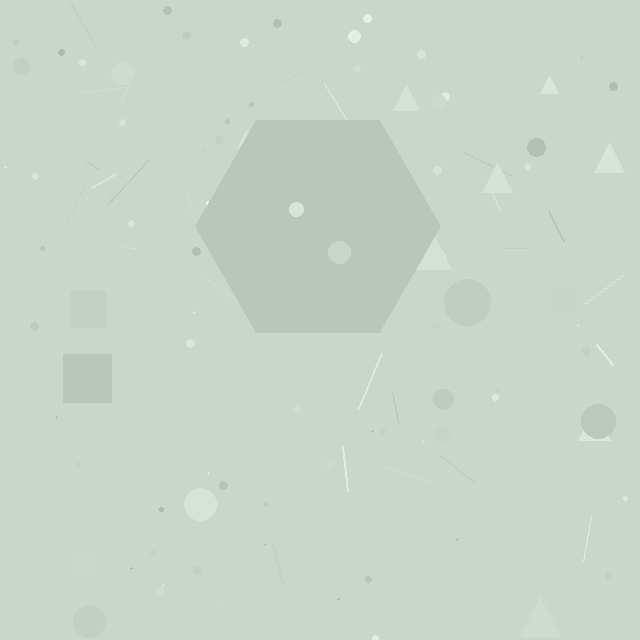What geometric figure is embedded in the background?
A hexagon is embedded in the background.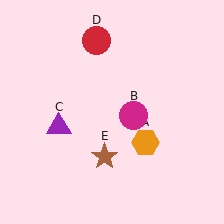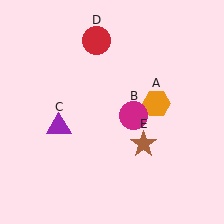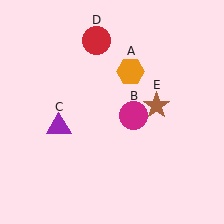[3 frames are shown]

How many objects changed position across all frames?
2 objects changed position: orange hexagon (object A), brown star (object E).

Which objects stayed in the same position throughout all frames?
Magenta circle (object B) and purple triangle (object C) and red circle (object D) remained stationary.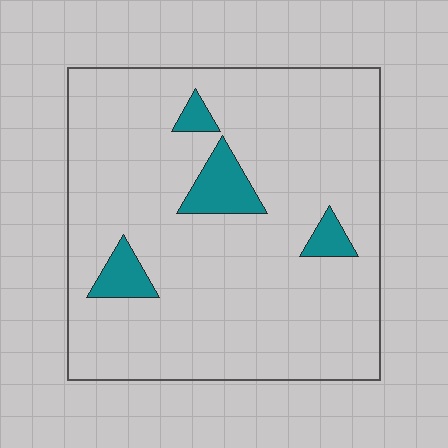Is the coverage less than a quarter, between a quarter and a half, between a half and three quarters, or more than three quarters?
Less than a quarter.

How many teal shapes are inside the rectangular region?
4.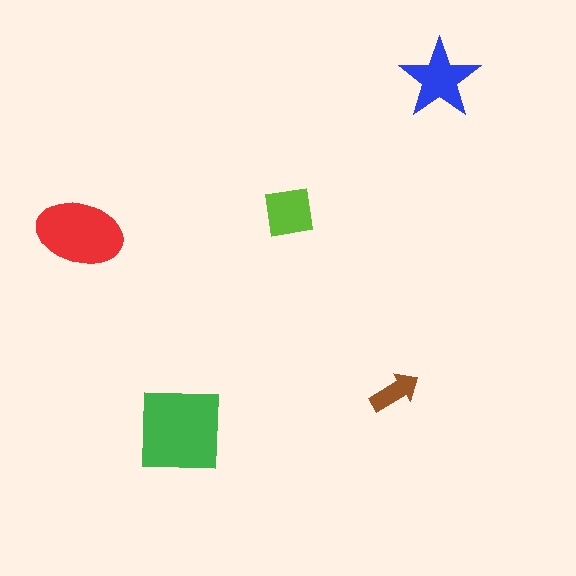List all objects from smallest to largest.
The brown arrow, the lime square, the blue star, the red ellipse, the green square.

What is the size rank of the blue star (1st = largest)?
3rd.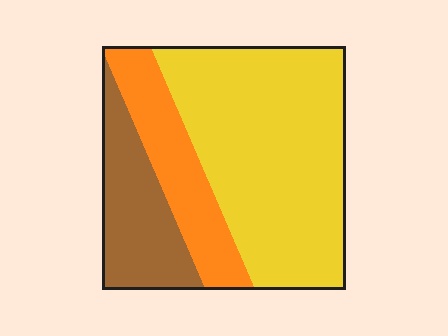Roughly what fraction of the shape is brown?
Brown takes up less than a quarter of the shape.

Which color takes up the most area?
Yellow, at roughly 60%.